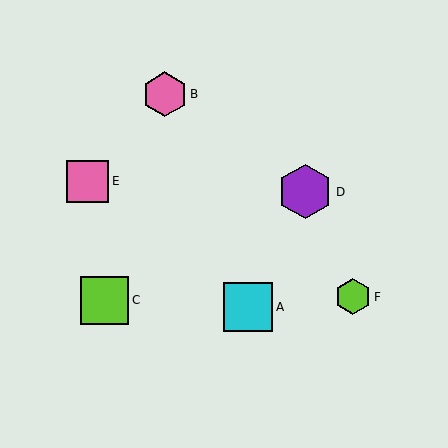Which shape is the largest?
The purple hexagon (labeled D) is the largest.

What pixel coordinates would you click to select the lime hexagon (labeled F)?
Click at (353, 297) to select the lime hexagon F.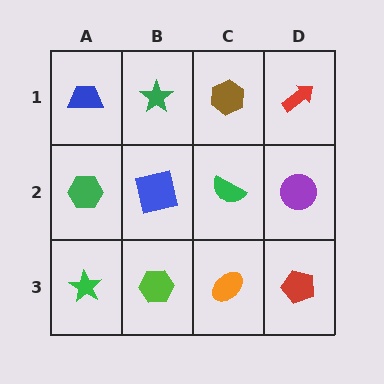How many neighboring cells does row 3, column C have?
3.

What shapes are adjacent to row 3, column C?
A green semicircle (row 2, column C), a lime hexagon (row 3, column B), a red pentagon (row 3, column D).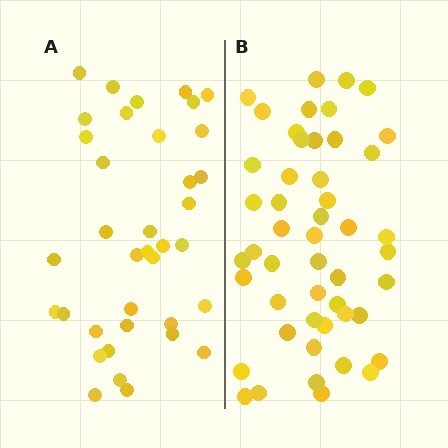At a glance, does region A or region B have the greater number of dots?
Region B (the right region) has more dots.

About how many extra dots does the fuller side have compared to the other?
Region B has roughly 12 or so more dots than region A.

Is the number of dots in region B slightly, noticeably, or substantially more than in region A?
Region B has noticeably more, but not dramatically so. The ratio is roughly 1.3 to 1.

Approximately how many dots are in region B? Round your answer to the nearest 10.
About 50 dots. (The exact count is 49, which rounds to 50.)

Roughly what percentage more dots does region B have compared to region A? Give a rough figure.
About 30% more.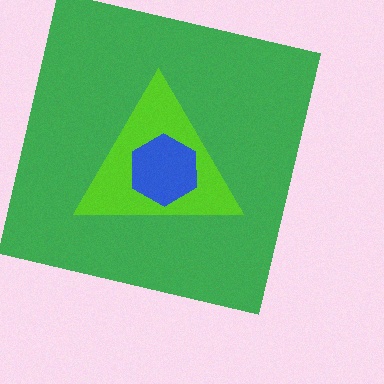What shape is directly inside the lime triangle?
The blue hexagon.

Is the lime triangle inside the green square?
Yes.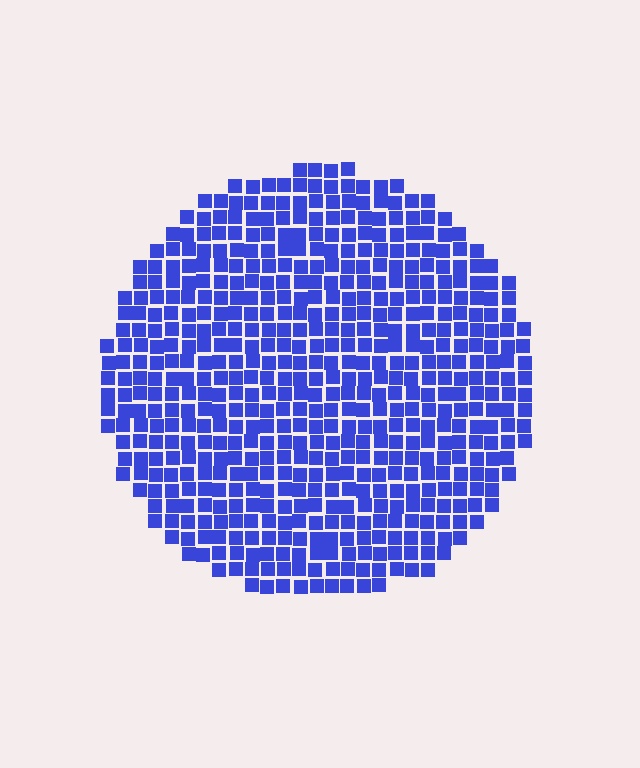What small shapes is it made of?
It is made of small squares.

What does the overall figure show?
The overall figure shows a circle.